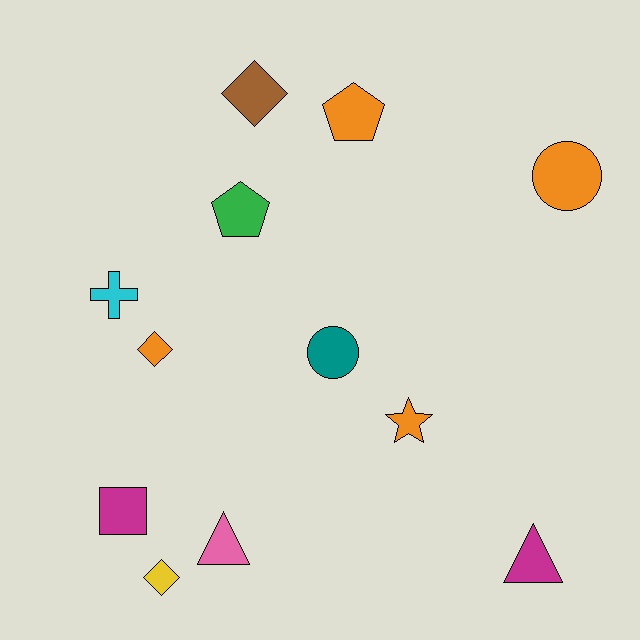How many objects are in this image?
There are 12 objects.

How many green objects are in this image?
There is 1 green object.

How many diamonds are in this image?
There are 3 diamonds.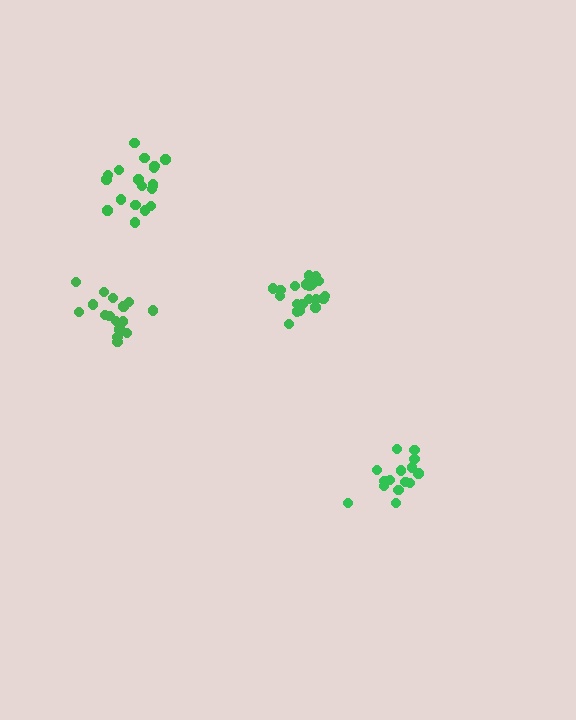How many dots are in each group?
Group 1: 15 dots, Group 2: 20 dots, Group 3: 19 dots, Group 4: 16 dots (70 total).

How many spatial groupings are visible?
There are 4 spatial groupings.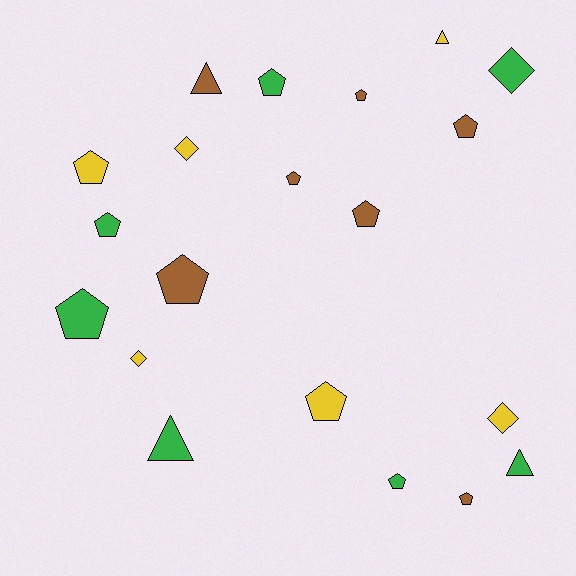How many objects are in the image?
There are 20 objects.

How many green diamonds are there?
There is 1 green diamond.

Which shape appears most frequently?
Pentagon, with 12 objects.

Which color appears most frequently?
Green, with 7 objects.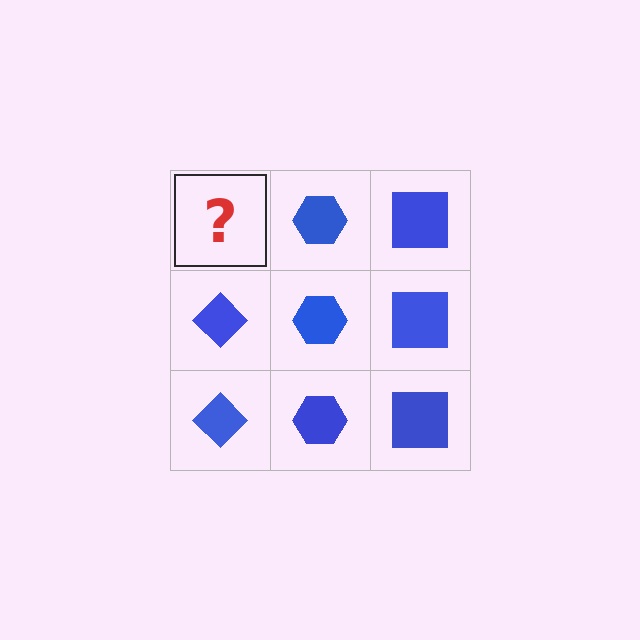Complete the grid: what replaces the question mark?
The question mark should be replaced with a blue diamond.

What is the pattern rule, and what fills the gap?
The rule is that each column has a consistent shape. The gap should be filled with a blue diamond.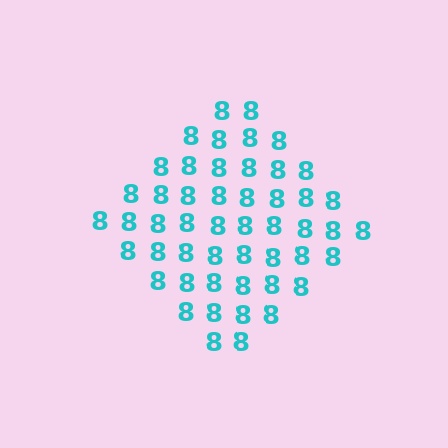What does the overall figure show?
The overall figure shows a diamond.